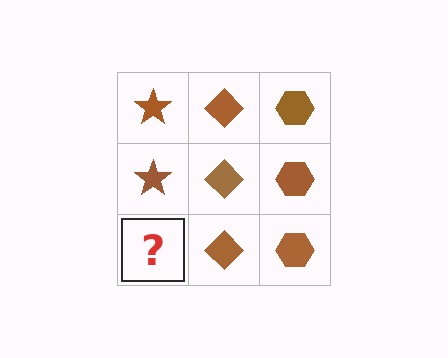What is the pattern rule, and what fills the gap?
The rule is that each column has a consistent shape. The gap should be filled with a brown star.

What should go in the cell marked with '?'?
The missing cell should contain a brown star.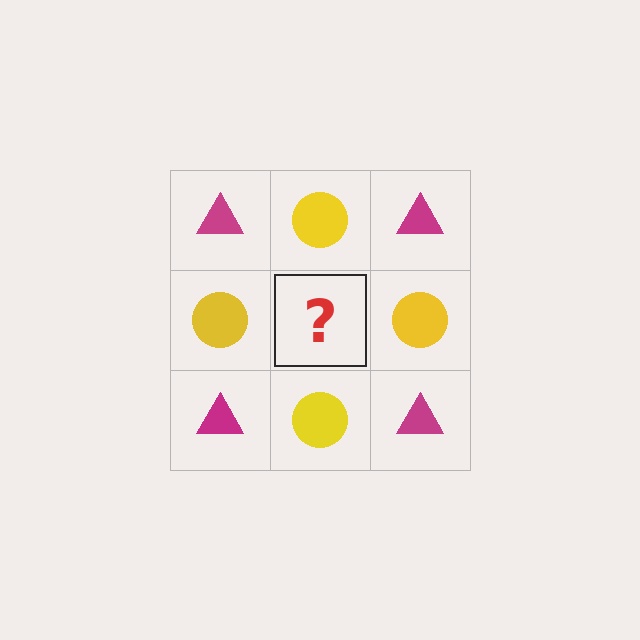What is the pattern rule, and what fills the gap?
The rule is that it alternates magenta triangle and yellow circle in a checkerboard pattern. The gap should be filled with a magenta triangle.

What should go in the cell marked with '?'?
The missing cell should contain a magenta triangle.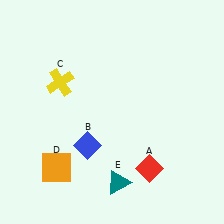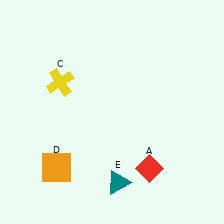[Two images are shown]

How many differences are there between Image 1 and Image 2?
There is 1 difference between the two images.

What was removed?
The blue diamond (B) was removed in Image 2.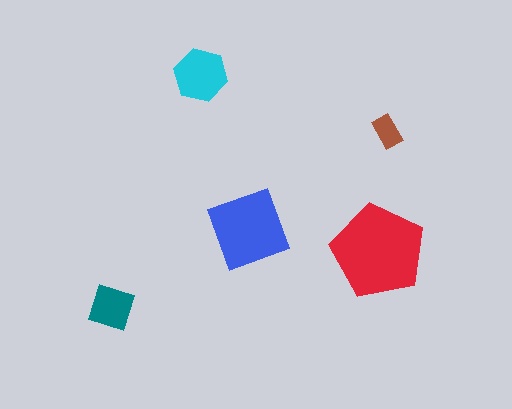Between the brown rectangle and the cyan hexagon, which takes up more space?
The cyan hexagon.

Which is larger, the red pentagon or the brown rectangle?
The red pentagon.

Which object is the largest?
The red pentagon.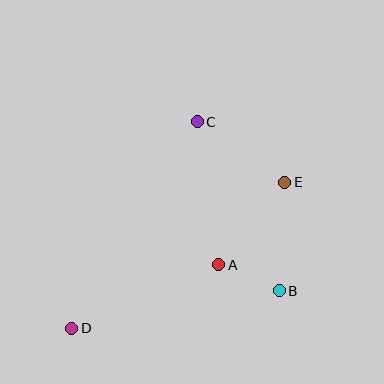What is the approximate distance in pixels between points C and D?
The distance between C and D is approximately 242 pixels.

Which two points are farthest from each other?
Points D and E are farthest from each other.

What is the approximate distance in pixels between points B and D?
The distance between B and D is approximately 211 pixels.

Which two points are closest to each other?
Points A and B are closest to each other.